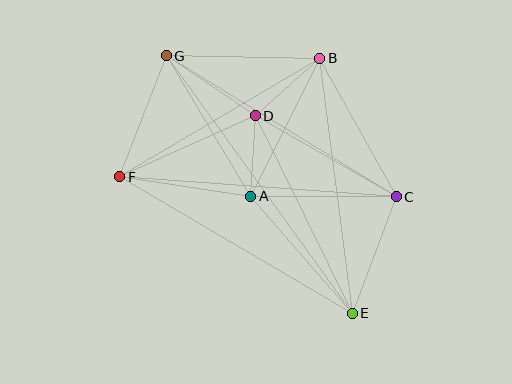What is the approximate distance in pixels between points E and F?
The distance between E and F is approximately 270 pixels.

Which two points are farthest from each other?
Points E and G are farthest from each other.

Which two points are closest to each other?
Points A and D are closest to each other.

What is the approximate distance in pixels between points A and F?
The distance between A and F is approximately 133 pixels.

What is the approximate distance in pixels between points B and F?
The distance between B and F is approximately 232 pixels.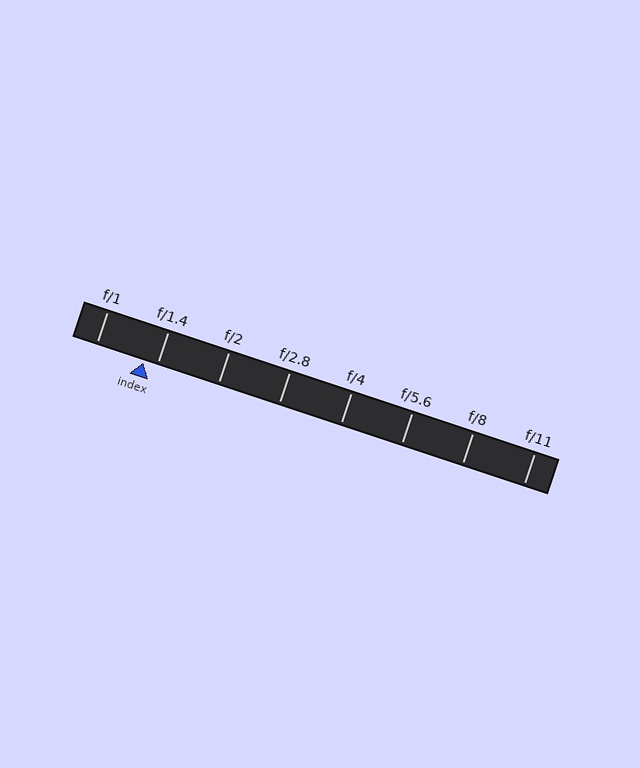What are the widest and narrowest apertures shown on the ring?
The widest aperture shown is f/1 and the narrowest is f/11.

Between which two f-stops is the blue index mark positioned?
The index mark is between f/1 and f/1.4.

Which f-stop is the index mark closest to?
The index mark is closest to f/1.4.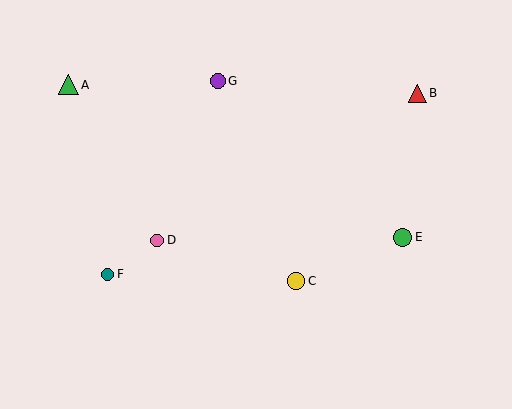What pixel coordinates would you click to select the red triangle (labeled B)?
Click at (417, 93) to select the red triangle B.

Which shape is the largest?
The green triangle (labeled A) is the largest.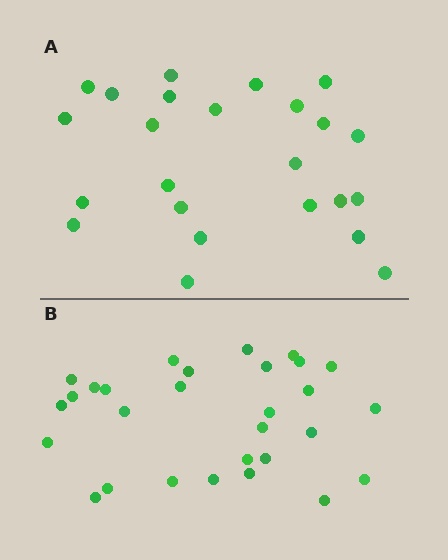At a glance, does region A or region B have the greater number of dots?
Region B (the bottom region) has more dots.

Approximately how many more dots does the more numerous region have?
Region B has about 5 more dots than region A.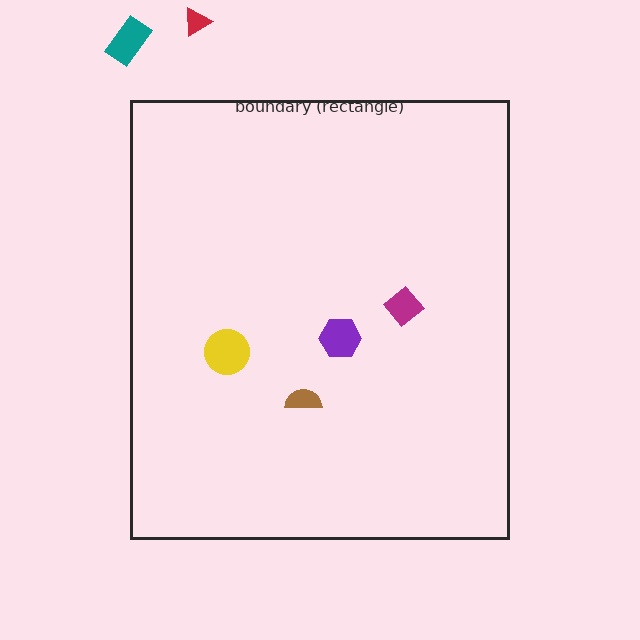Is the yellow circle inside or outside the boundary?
Inside.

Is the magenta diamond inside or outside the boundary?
Inside.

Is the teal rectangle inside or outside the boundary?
Outside.